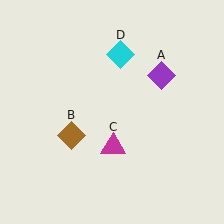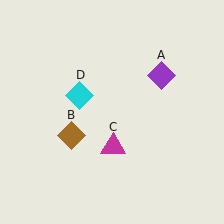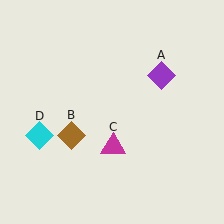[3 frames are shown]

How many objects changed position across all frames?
1 object changed position: cyan diamond (object D).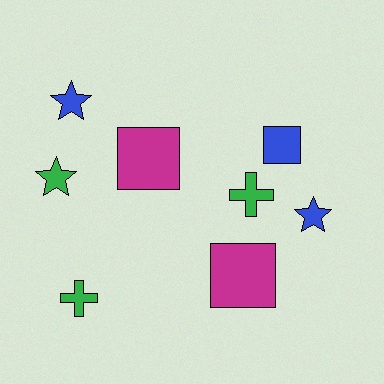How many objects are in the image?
There are 8 objects.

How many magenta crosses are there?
There are no magenta crosses.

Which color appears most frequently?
Green, with 3 objects.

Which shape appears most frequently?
Square, with 3 objects.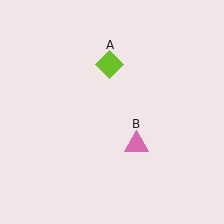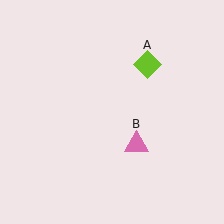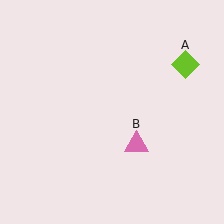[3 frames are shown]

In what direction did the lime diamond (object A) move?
The lime diamond (object A) moved right.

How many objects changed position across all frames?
1 object changed position: lime diamond (object A).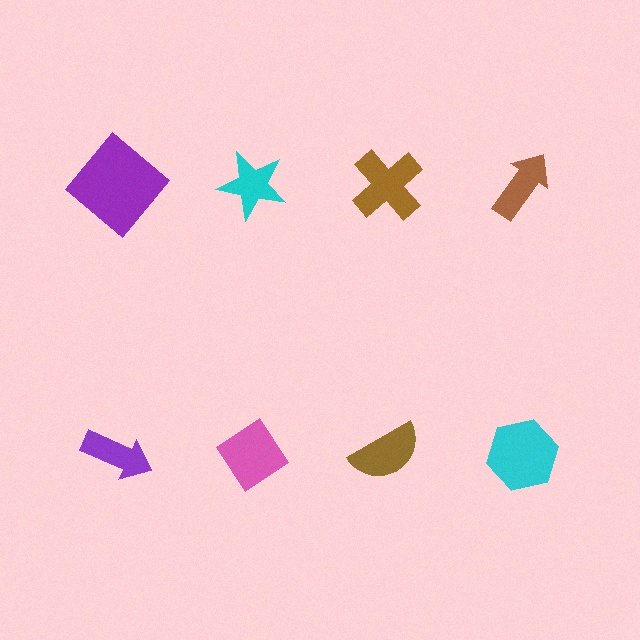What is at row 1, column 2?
A cyan star.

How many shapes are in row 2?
4 shapes.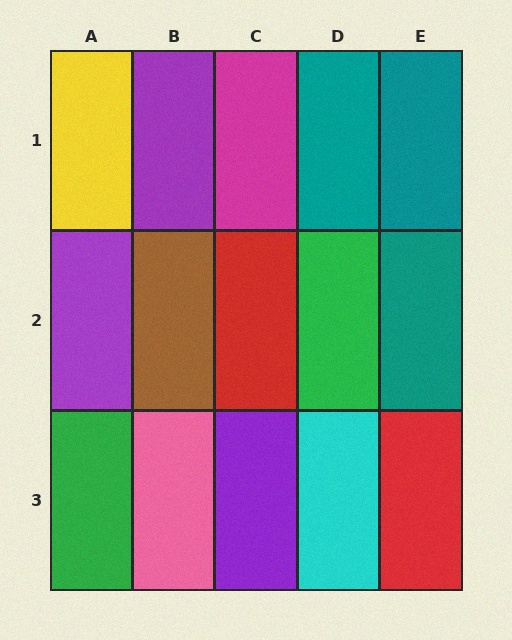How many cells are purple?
3 cells are purple.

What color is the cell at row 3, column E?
Red.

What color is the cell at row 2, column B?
Brown.